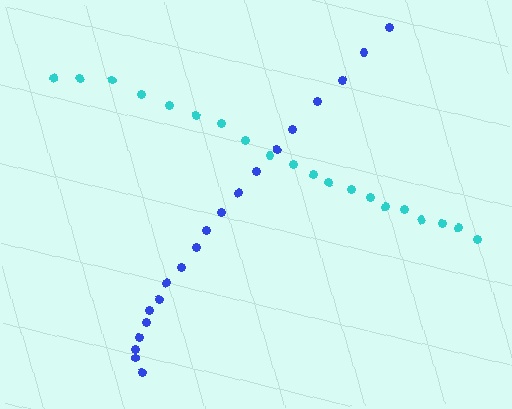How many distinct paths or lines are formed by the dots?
There are 2 distinct paths.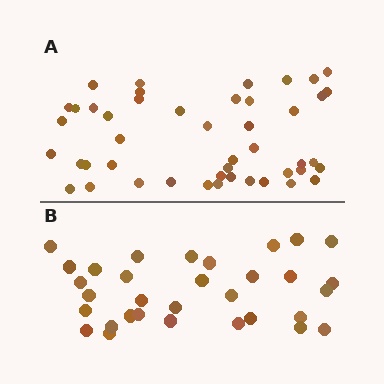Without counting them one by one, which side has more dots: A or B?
Region A (the top region) has more dots.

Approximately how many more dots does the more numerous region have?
Region A has approximately 15 more dots than region B.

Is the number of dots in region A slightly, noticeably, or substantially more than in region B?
Region A has noticeably more, but not dramatically so. The ratio is roughly 1.4 to 1.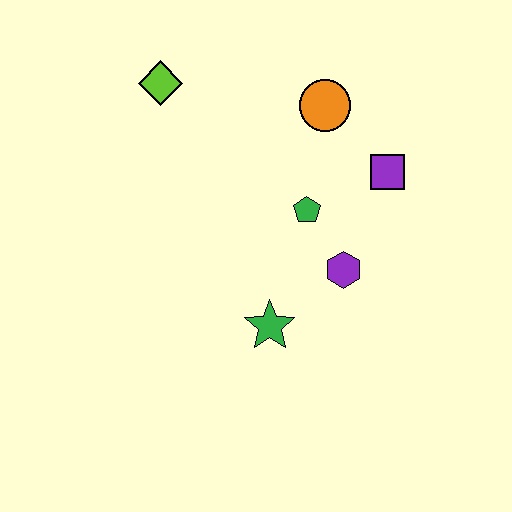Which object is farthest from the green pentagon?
The lime diamond is farthest from the green pentagon.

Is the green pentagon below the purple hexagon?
No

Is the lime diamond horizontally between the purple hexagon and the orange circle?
No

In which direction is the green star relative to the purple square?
The green star is below the purple square.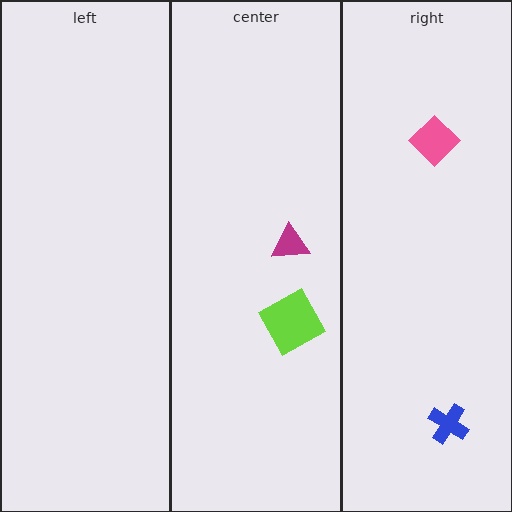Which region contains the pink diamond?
The right region.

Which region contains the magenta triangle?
The center region.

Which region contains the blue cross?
The right region.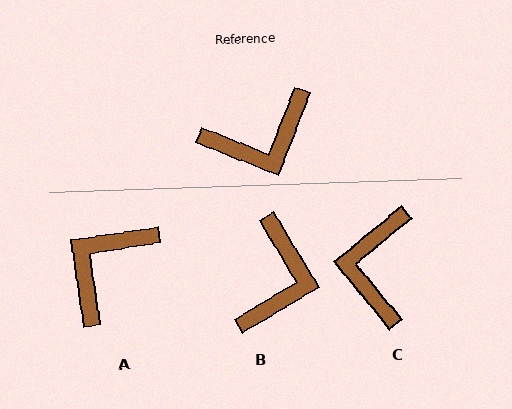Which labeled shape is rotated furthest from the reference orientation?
A, about 150 degrees away.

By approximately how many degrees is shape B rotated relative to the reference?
Approximately 52 degrees counter-clockwise.